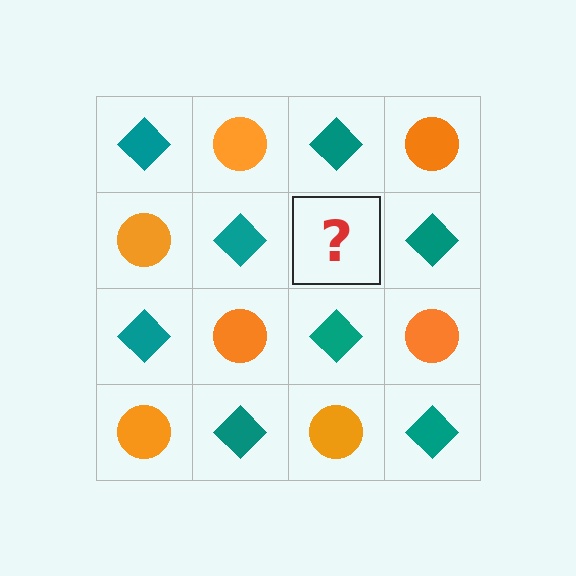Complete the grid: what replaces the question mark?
The question mark should be replaced with an orange circle.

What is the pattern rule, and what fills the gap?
The rule is that it alternates teal diamond and orange circle in a checkerboard pattern. The gap should be filled with an orange circle.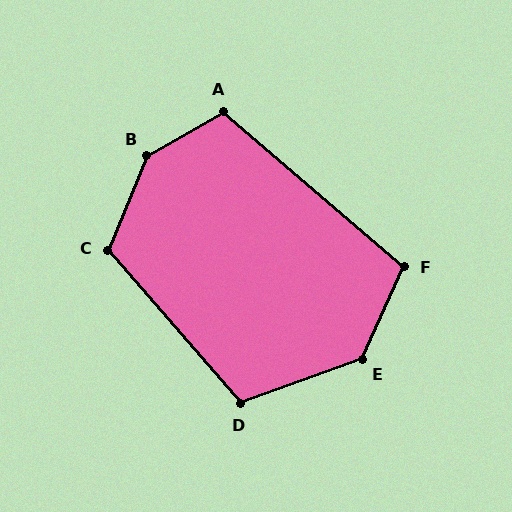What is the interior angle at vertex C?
Approximately 117 degrees (obtuse).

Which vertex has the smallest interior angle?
F, at approximately 106 degrees.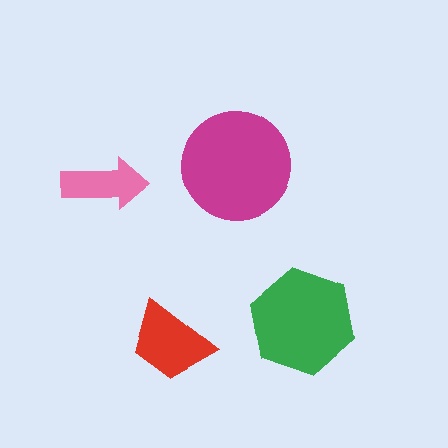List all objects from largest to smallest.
The magenta circle, the green hexagon, the red trapezoid, the pink arrow.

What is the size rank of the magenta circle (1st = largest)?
1st.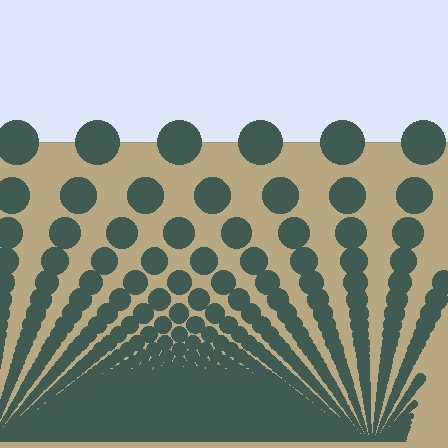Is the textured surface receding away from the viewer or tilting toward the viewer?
The surface appears to tilt toward the viewer. Texture elements get larger and sparser toward the top.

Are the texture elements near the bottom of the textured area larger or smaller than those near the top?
Smaller. The gradient is inverted — elements near the bottom are smaller and denser.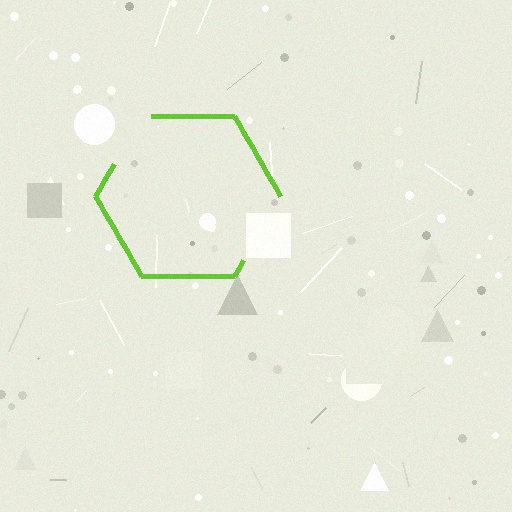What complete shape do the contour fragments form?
The contour fragments form a hexagon.